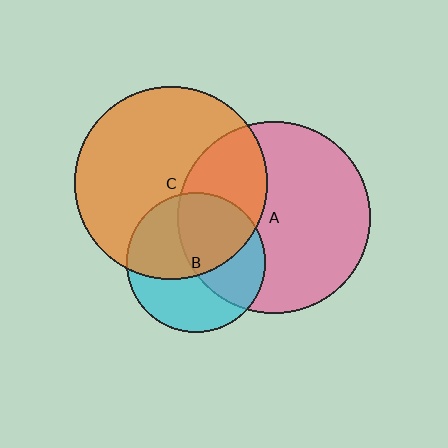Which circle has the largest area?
Circle C (orange).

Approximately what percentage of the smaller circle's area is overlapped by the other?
Approximately 35%.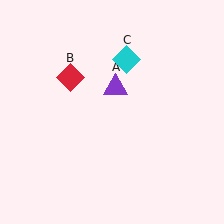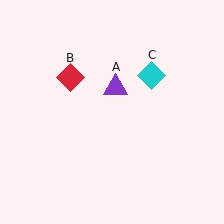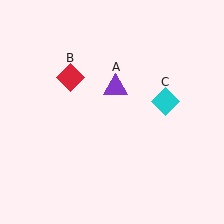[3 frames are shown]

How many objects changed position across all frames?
1 object changed position: cyan diamond (object C).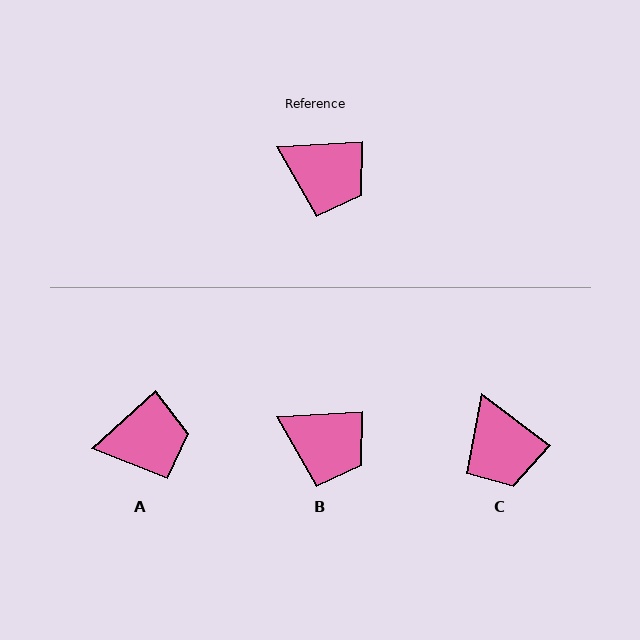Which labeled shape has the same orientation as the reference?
B.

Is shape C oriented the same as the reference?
No, it is off by about 41 degrees.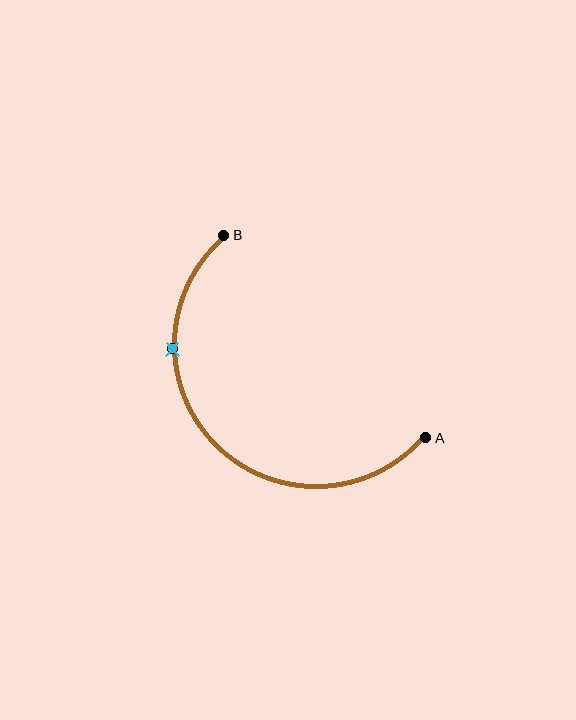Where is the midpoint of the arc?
The arc midpoint is the point on the curve farthest from the straight line joining A and B. It sits below and to the left of that line.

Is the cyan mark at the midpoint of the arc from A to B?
No. The cyan mark lies on the arc but is closer to endpoint B. The arc midpoint would be at the point on the curve equidistant along the arc from both A and B.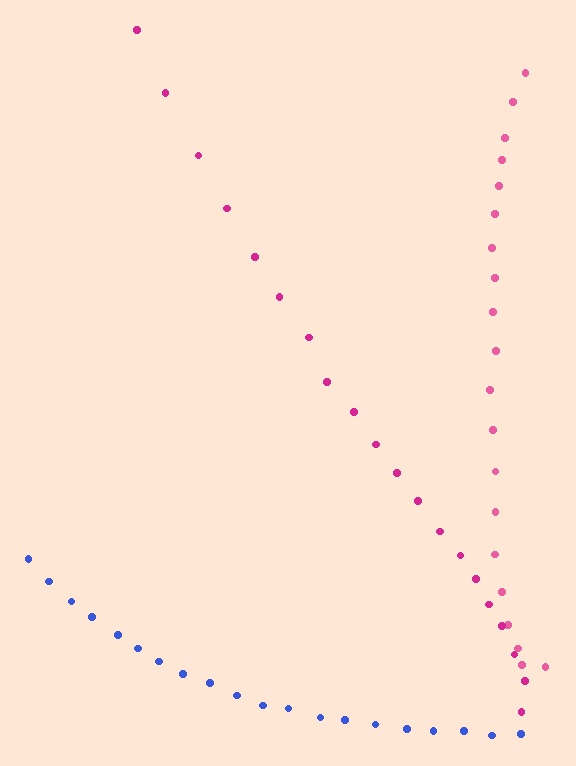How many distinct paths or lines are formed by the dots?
There are 3 distinct paths.